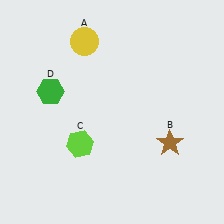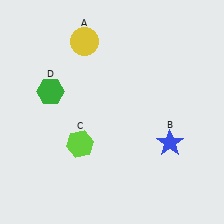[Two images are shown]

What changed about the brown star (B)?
In Image 1, B is brown. In Image 2, it changed to blue.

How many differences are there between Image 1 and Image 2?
There is 1 difference between the two images.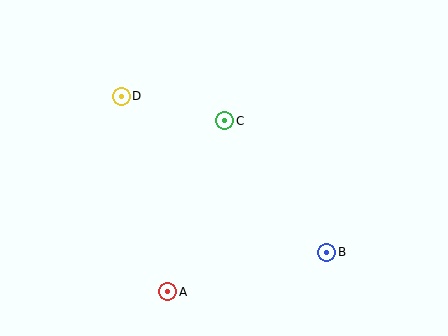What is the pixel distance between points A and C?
The distance between A and C is 181 pixels.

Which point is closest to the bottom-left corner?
Point A is closest to the bottom-left corner.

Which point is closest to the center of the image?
Point C at (225, 121) is closest to the center.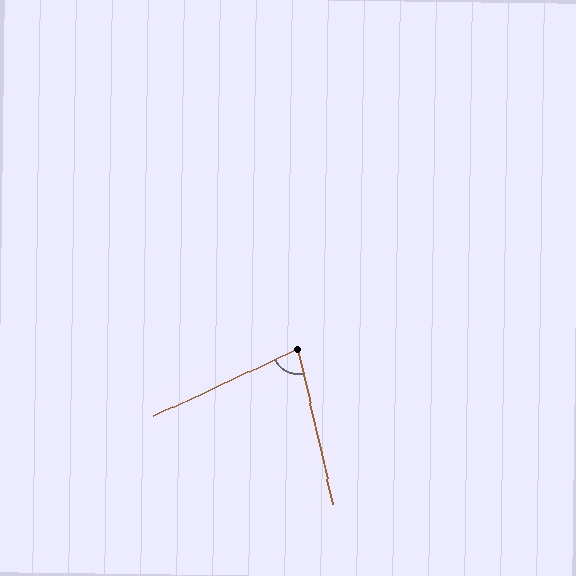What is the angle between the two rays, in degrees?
Approximately 77 degrees.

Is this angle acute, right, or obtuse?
It is acute.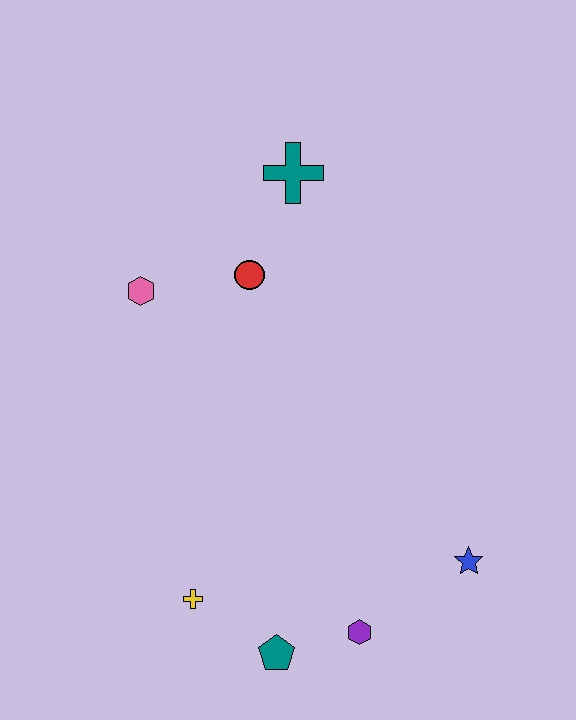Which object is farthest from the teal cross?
The teal pentagon is farthest from the teal cross.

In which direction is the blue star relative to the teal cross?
The blue star is below the teal cross.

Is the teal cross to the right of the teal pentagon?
Yes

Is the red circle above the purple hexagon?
Yes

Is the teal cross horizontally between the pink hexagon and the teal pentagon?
No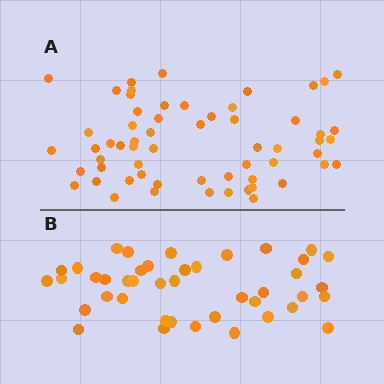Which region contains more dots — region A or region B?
Region A (the top region) has more dots.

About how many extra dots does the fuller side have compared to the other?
Region A has approximately 20 more dots than region B.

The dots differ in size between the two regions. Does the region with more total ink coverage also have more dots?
No. Region B has more total ink coverage because its dots are larger, but region A actually contains more individual dots. Total area can be misleading — the number of items is what matters here.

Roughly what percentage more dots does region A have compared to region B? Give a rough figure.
About 45% more.